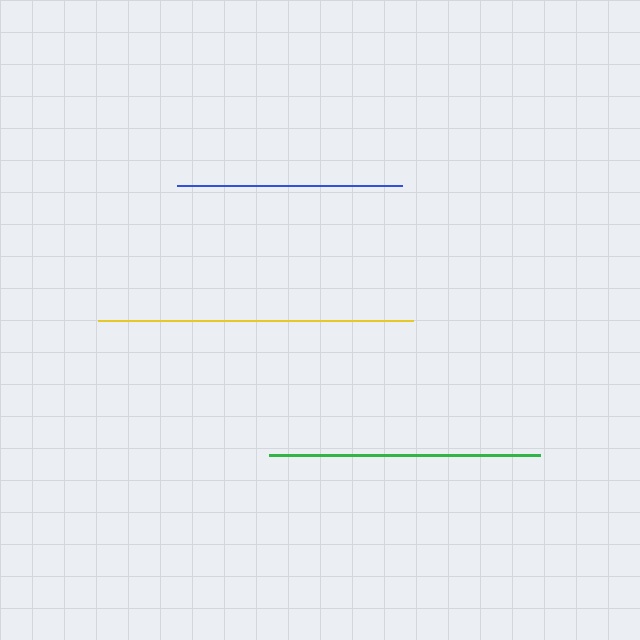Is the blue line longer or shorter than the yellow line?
The yellow line is longer than the blue line.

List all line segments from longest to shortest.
From longest to shortest: yellow, green, blue.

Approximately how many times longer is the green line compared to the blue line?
The green line is approximately 1.2 times the length of the blue line.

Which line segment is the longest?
The yellow line is the longest at approximately 315 pixels.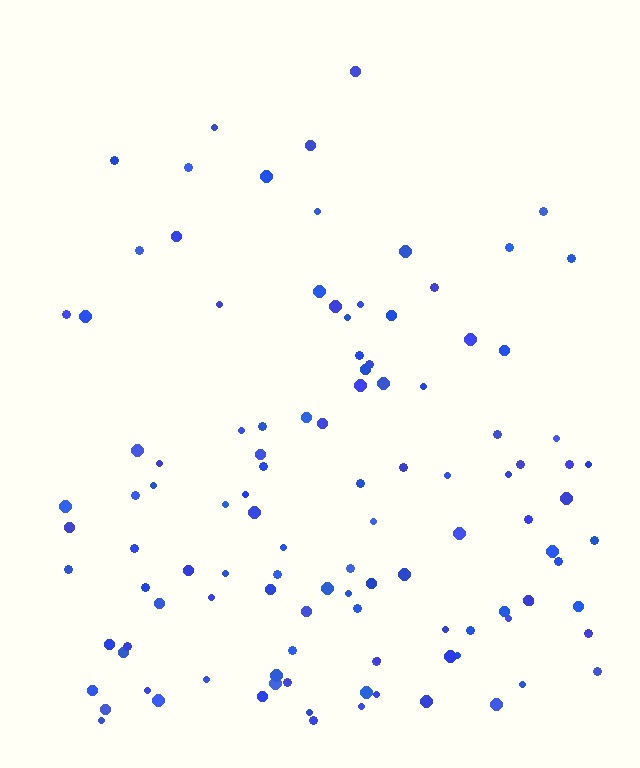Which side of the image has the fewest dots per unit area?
The top.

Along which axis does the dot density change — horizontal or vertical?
Vertical.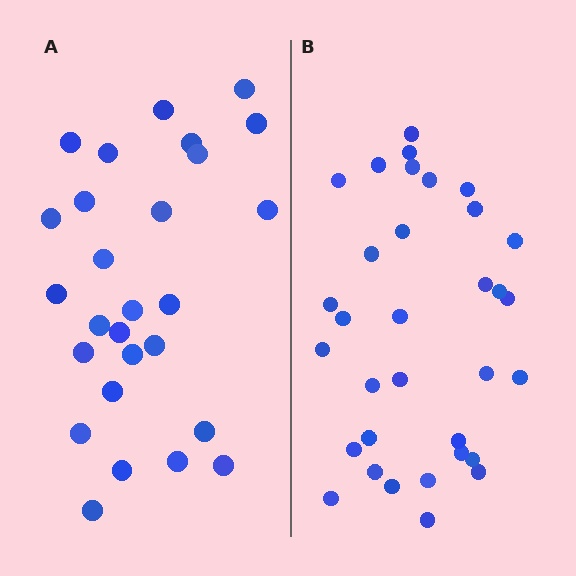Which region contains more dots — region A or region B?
Region B (the right region) has more dots.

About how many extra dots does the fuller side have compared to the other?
Region B has about 6 more dots than region A.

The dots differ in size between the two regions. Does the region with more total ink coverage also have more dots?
No. Region A has more total ink coverage because its dots are larger, but region B actually contains more individual dots. Total area can be misleading — the number of items is what matters here.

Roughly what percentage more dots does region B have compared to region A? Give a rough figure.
About 20% more.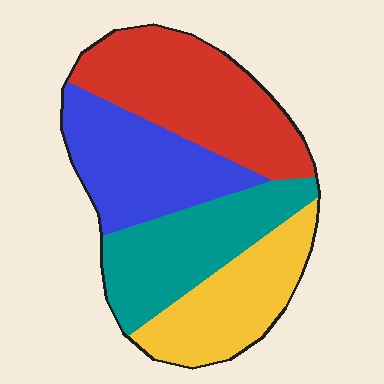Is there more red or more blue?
Red.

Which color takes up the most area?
Red, at roughly 30%.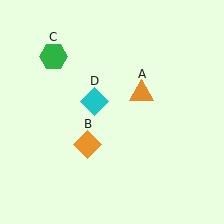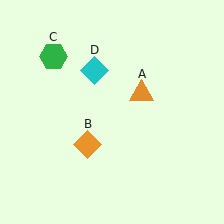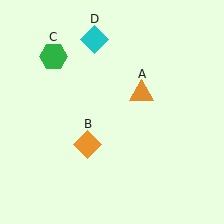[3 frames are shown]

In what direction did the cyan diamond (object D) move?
The cyan diamond (object D) moved up.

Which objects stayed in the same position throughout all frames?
Orange triangle (object A) and orange diamond (object B) and green hexagon (object C) remained stationary.